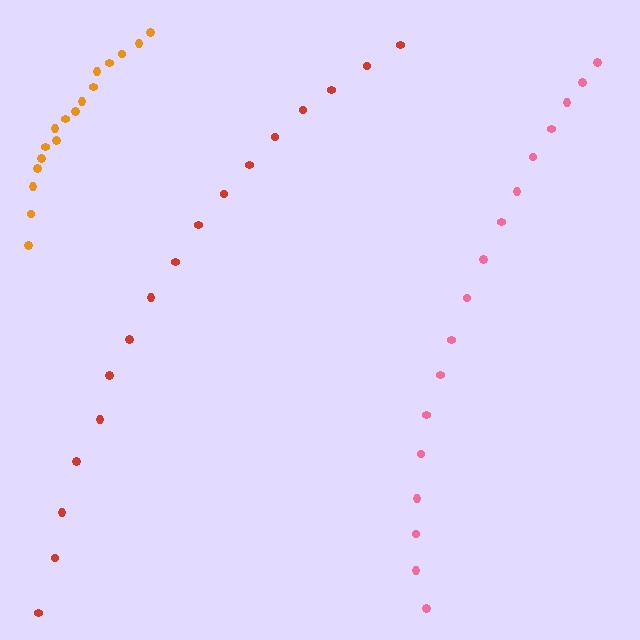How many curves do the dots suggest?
There are 3 distinct paths.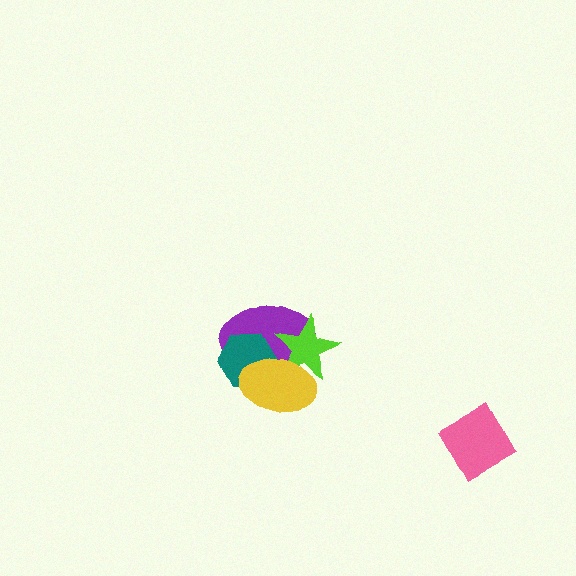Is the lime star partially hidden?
Yes, it is partially covered by another shape.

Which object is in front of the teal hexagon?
The yellow ellipse is in front of the teal hexagon.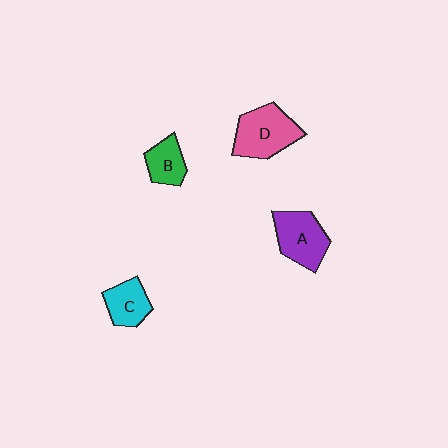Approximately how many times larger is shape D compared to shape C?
Approximately 1.6 times.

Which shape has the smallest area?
Shape B (green).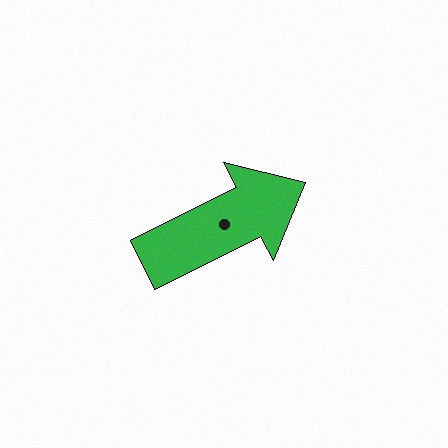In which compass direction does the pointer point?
Northeast.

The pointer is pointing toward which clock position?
Roughly 2 o'clock.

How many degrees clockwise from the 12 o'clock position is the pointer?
Approximately 63 degrees.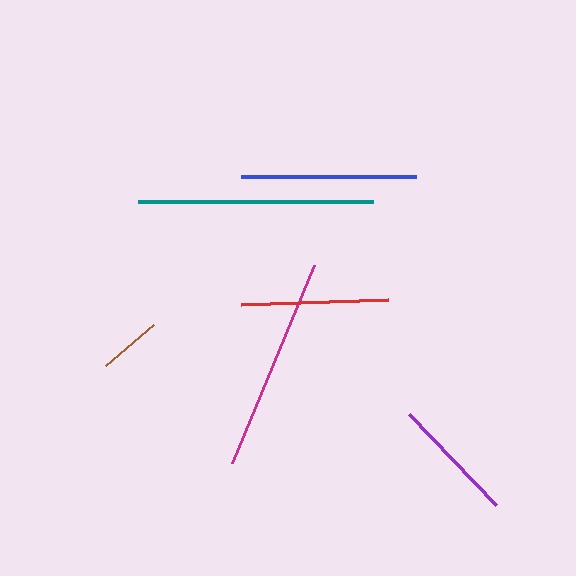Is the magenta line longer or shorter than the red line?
The magenta line is longer than the red line.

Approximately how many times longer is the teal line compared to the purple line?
The teal line is approximately 1.9 times the length of the purple line.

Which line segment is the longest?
The teal line is the longest at approximately 234 pixels.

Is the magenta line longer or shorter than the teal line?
The teal line is longer than the magenta line.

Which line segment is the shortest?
The brown line is the shortest at approximately 64 pixels.